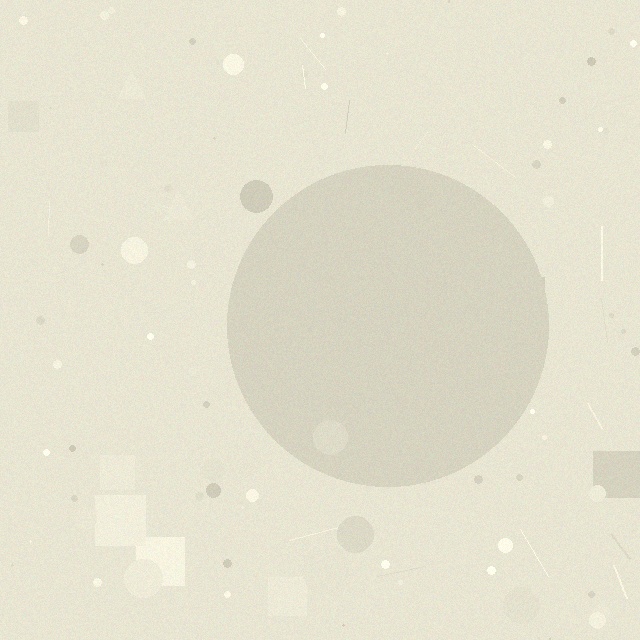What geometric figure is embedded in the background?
A circle is embedded in the background.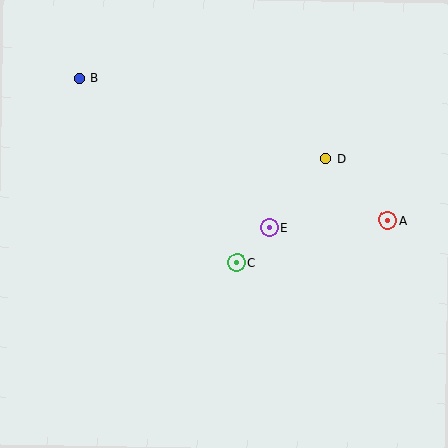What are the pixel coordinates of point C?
Point C is at (237, 263).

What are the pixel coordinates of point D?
Point D is at (326, 159).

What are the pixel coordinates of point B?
Point B is at (80, 78).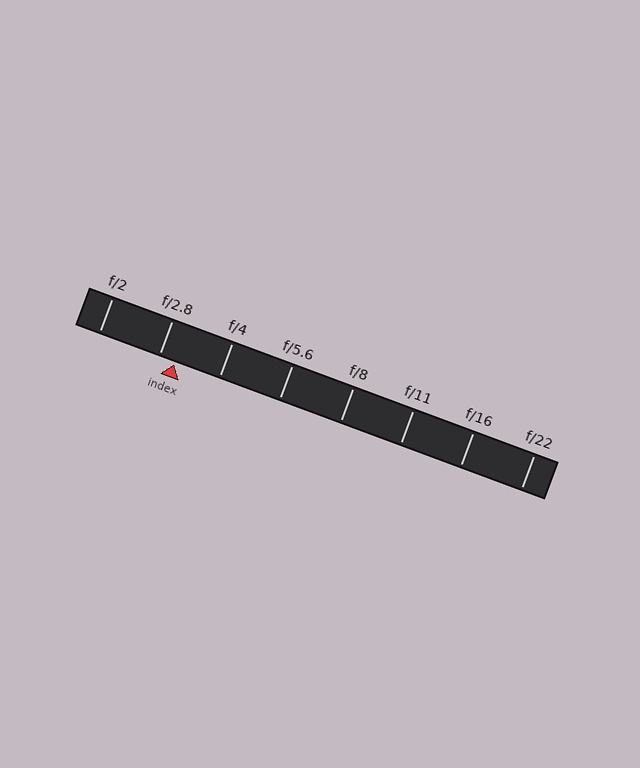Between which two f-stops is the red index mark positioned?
The index mark is between f/2.8 and f/4.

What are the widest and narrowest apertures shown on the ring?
The widest aperture shown is f/2 and the narrowest is f/22.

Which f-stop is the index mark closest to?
The index mark is closest to f/2.8.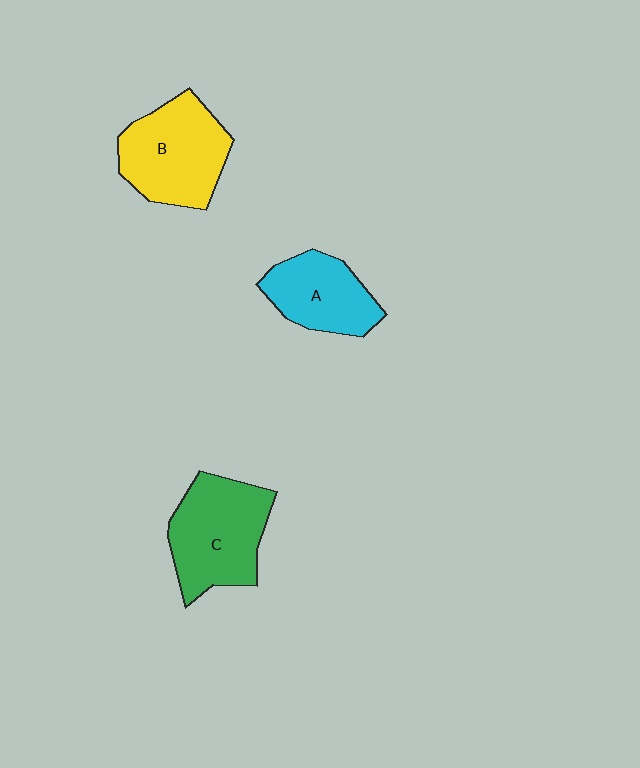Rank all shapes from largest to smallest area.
From largest to smallest: C (green), B (yellow), A (cyan).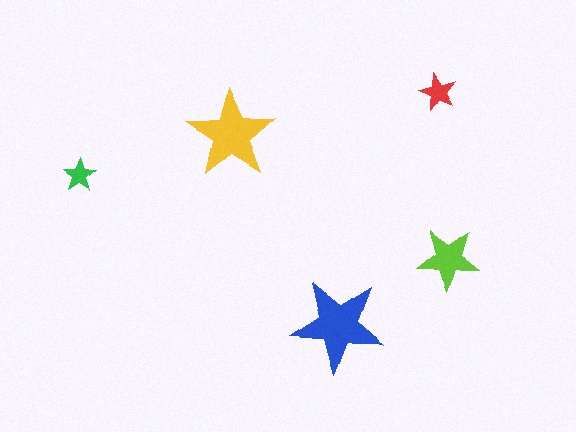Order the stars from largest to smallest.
the blue one, the yellow one, the lime one, the red one, the green one.